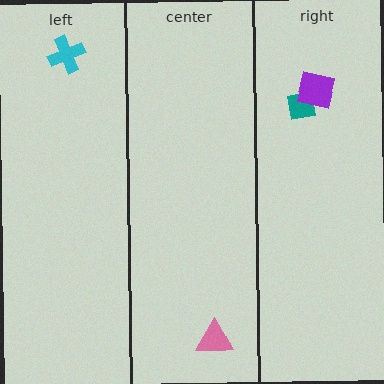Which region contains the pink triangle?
The center region.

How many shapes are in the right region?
2.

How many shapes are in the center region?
1.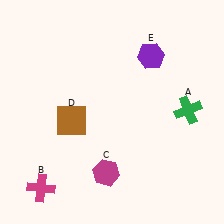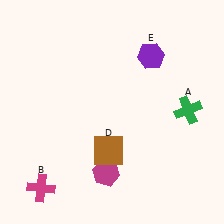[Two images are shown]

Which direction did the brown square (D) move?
The brown square (D) moved right.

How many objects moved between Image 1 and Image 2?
1 object moved between the two images.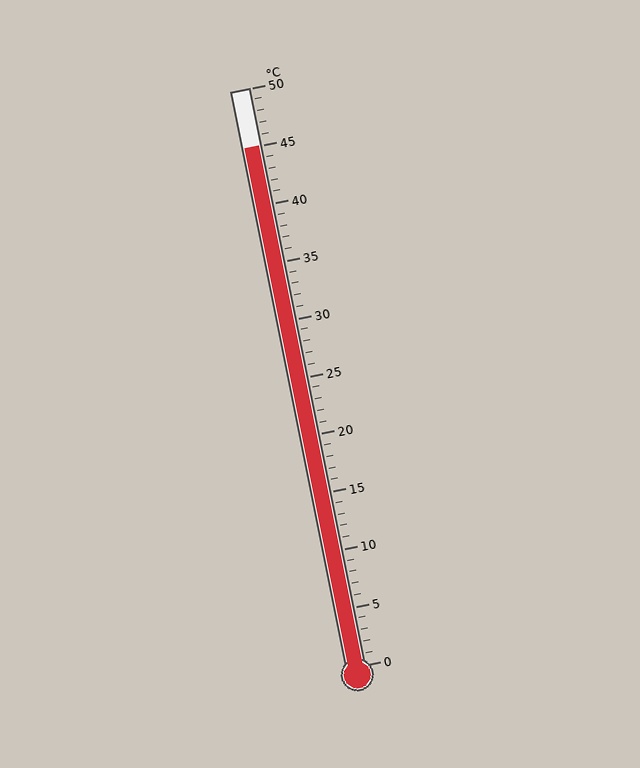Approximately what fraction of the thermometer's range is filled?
The thermometer is filled to approximately 90% of its range.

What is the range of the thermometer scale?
The thermometer scale ranges from 0°C to 50°C.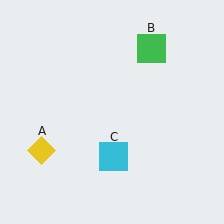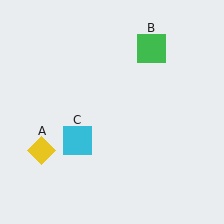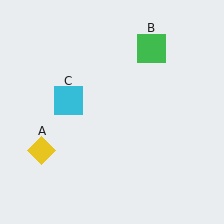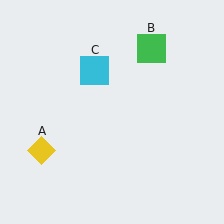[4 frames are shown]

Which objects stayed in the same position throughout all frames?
Yellow diamond (object A) and green square (object B) remained stationary.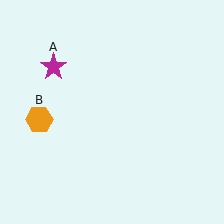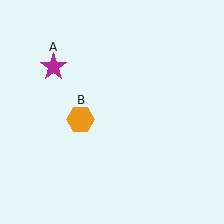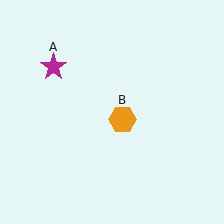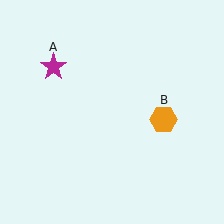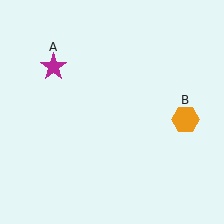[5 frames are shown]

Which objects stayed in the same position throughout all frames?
Magenta star (object A) remained stationary.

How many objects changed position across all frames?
1 object changed position: orange hexagon (object B).